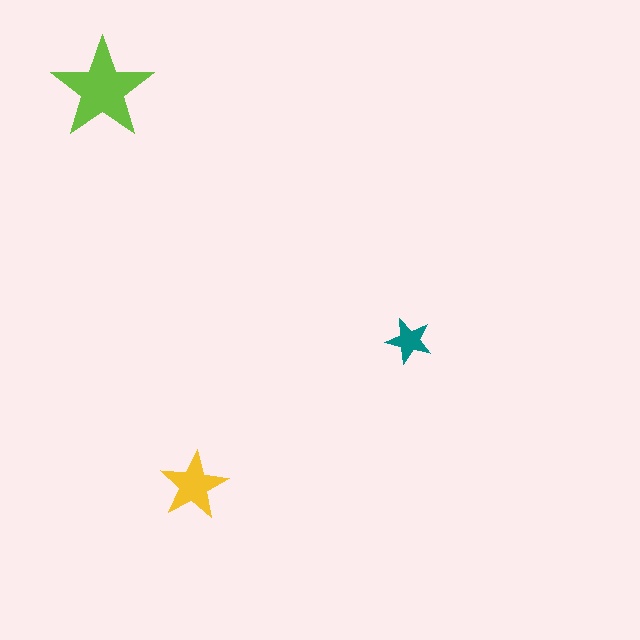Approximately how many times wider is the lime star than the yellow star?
About 1.5 times wider.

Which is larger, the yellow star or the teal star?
The yellow one.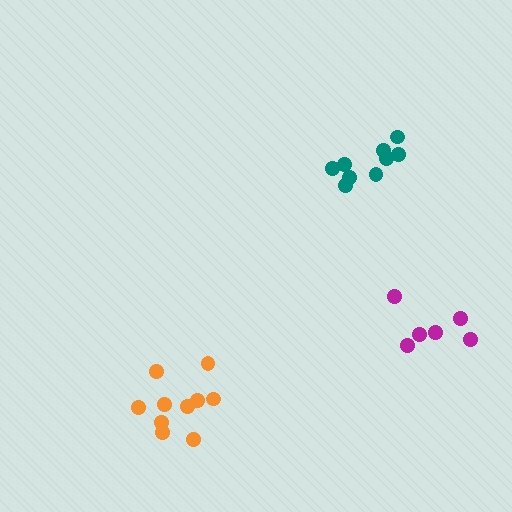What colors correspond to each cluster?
The clusters are colored: magenta, orange, teal.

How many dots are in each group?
Group 1: 6 dots, Group 2: 10 dots, Group 3: 9 dots (25 total).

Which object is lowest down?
The orange cluster is bottommost.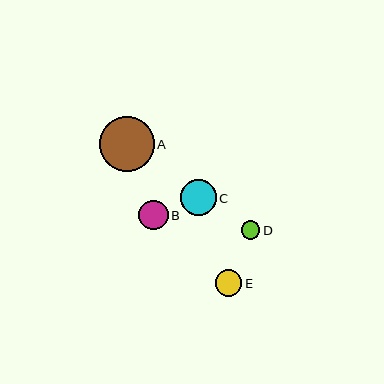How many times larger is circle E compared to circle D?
Circle E is approximately 1.4 times the size of circle D.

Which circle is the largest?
Circle A is the largest with a size of approximately 55 pixels.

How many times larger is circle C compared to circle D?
Circle C is approximately 1.9 times the size of circle D.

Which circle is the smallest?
Circle D is the smallest with a size of approximately 19 pixels.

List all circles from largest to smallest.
From largest to smallest: A, C, B, E, D.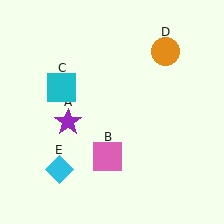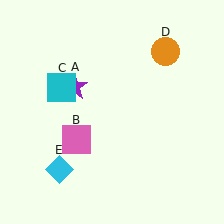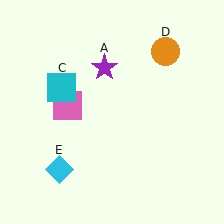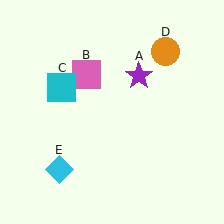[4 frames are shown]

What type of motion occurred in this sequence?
The purple star (object A), pink square (object B) rotated clockwise around the center of the scene.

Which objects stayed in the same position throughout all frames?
Cyan square (object C) and orange circle (object D) and cyan diamond (object E) remained stationary.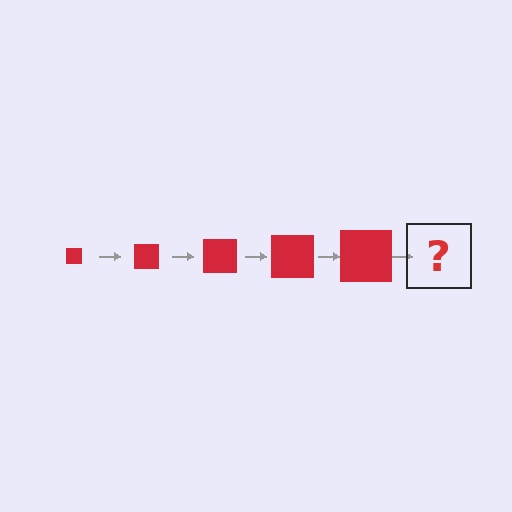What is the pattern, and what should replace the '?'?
The pattern is that the square gets progressively larger each step. The '?' should be a red square, larger than the previous one.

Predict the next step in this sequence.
The next step is a red square, larger than the previous one.